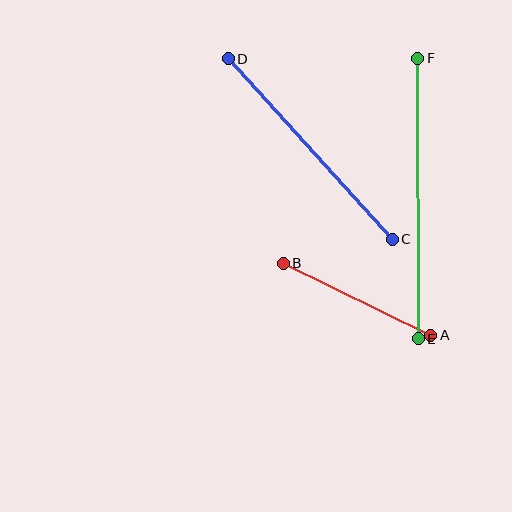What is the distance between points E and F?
The distance is approximately 281 pixels.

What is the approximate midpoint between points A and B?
The midpoint is at approximately (357, 299) pixels.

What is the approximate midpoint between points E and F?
The midpoint is at approximately (418, 199) pixels.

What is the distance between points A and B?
The distance is approximately 164 pixels.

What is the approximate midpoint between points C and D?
The midpoint is at approximately (310, 149) pixels.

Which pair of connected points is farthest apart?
Points E and F are farthest apart.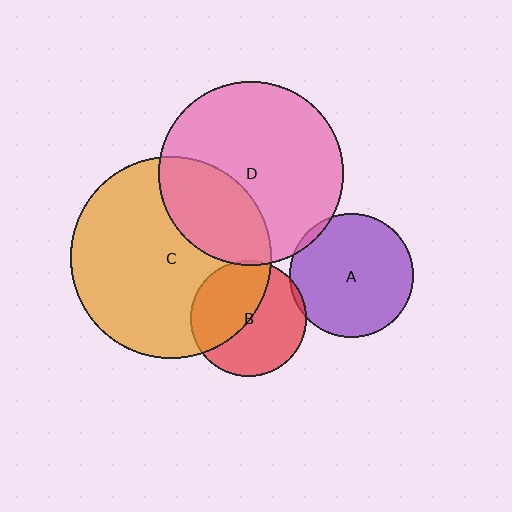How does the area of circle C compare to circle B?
Approximately 3.1 times.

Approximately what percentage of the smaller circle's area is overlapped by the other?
Approximately 30%.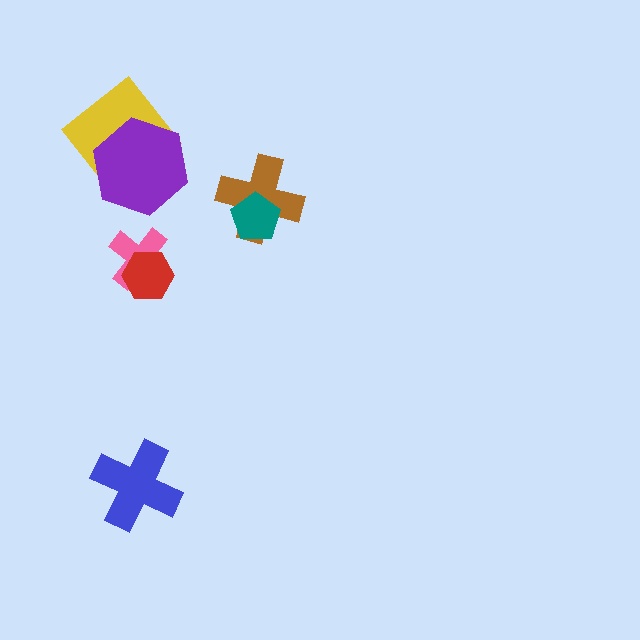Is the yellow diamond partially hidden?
Yes, it is partially covered by another shape.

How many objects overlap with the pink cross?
1 object overlaps with the pink cross.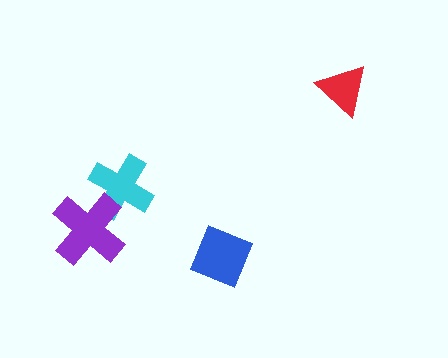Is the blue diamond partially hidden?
No, no other shape covers it.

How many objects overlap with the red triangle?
0 objects overlap with the red triangle.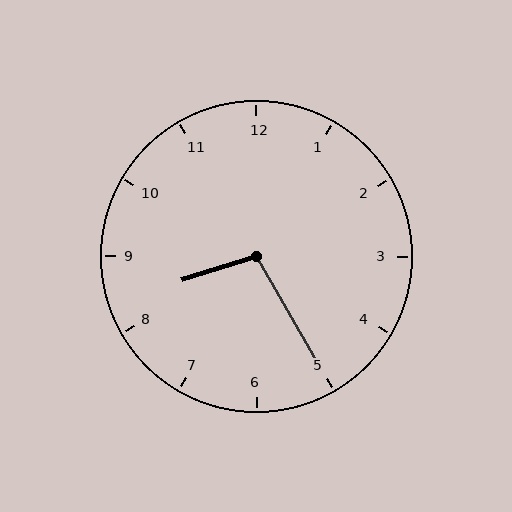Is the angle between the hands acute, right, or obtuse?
It is obtuse.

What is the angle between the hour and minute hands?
Approximately 102 degrees.